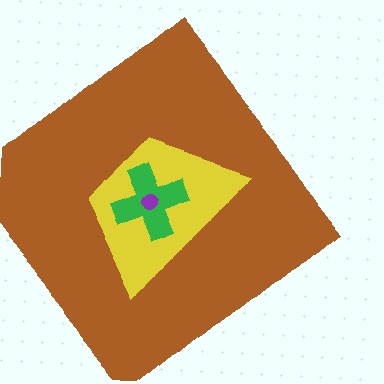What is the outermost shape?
The brown diamond.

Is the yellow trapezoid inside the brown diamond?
Yes.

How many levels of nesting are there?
4.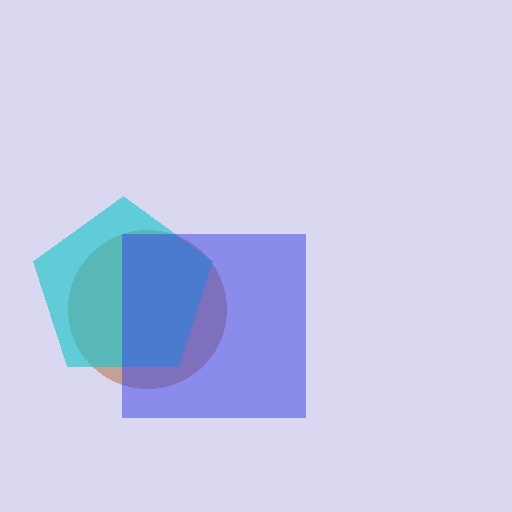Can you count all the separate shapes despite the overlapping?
Yes, there are 3 separate shapes.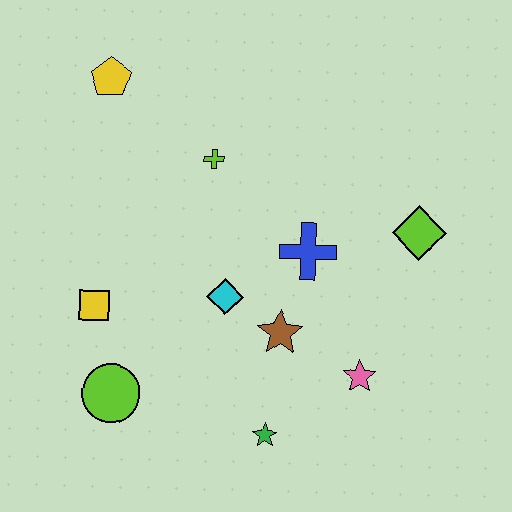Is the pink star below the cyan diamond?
Yes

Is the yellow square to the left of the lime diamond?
Yes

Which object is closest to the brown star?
The cyan diamond is closest to the brown star.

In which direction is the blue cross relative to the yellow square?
The blue cross is to the right of the yellow square.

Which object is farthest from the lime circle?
The lime diamond is farthest from the lime circle.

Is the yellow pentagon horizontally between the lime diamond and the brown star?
No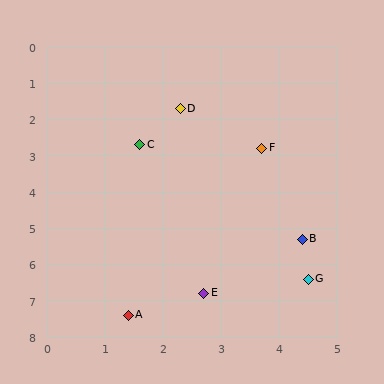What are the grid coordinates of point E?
Point E is at approximately (2.7, 6.8).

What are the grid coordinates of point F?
Point F is at approximately (3.7, 2.8).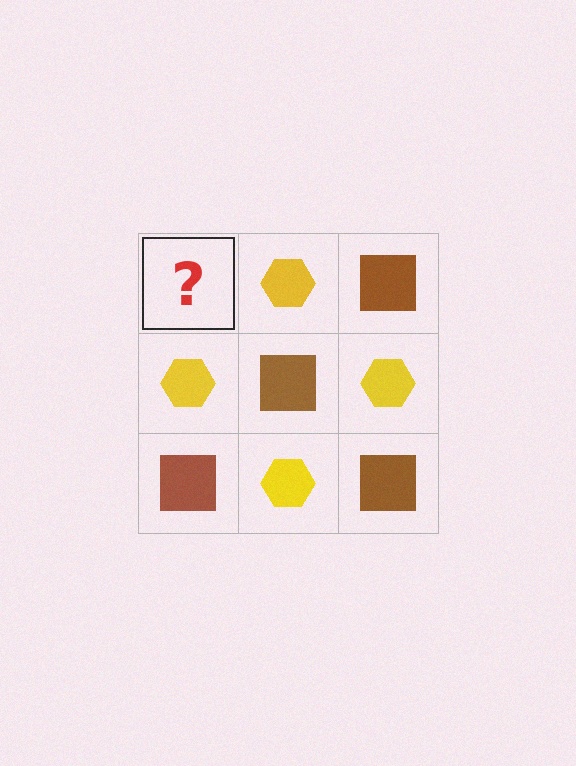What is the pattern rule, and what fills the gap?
The rule is that it alternates brown square and yellow hexagon in a checkerboard pattern. The gap should be filled with a brown square.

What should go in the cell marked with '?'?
The missing cell should contain a brown square.